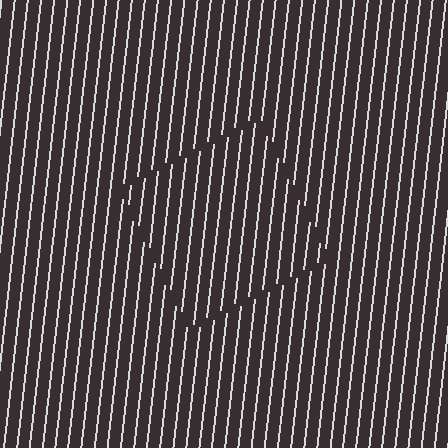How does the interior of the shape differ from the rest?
The interior of the shape contains the same grating, shifted by half a period — the contour is defined by the phase discontinuity where line-ends from the inner and outer gratings abut.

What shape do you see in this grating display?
An illusory square. The interior of the shape contains the same grating, shifted by half a period — the contour is defined by the phase discontinuity where line-ends from the inner and outer gratings abut.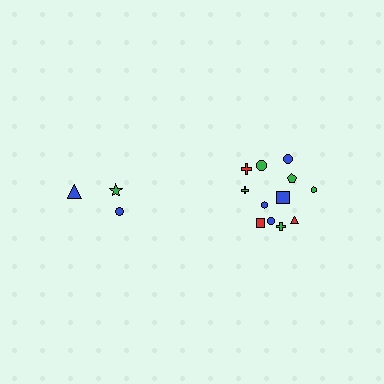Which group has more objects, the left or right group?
The right group.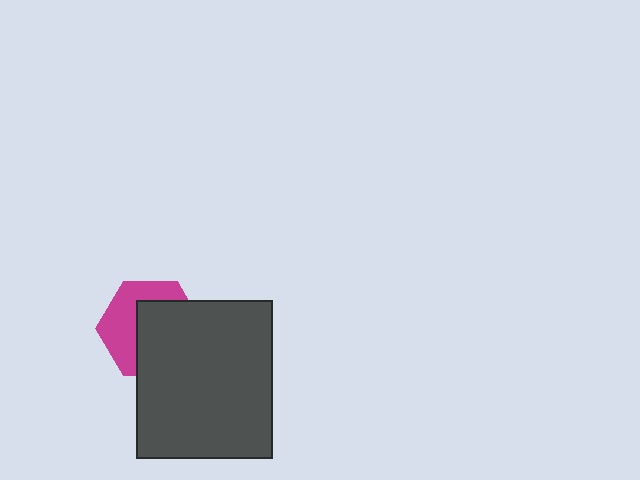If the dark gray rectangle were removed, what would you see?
You would see the complete magenta hexagon.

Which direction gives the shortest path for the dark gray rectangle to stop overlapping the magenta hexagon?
Moving toward the lower-right gives the shortest separation.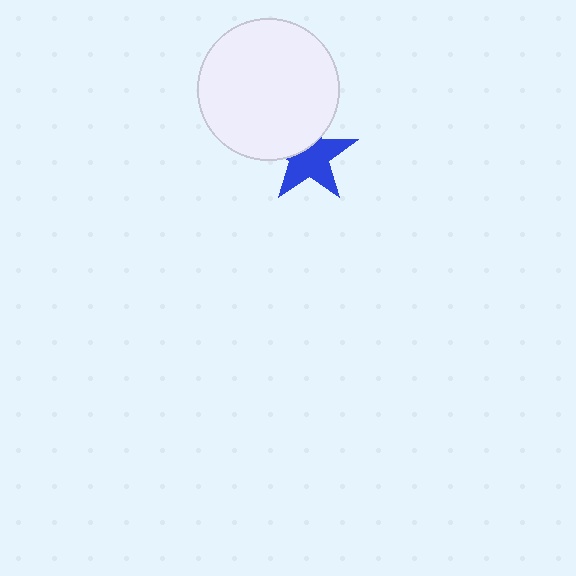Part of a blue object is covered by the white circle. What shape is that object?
It is a star.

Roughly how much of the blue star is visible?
About half of it is visible (roughly 65%).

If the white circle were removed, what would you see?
You would see the complete blue star.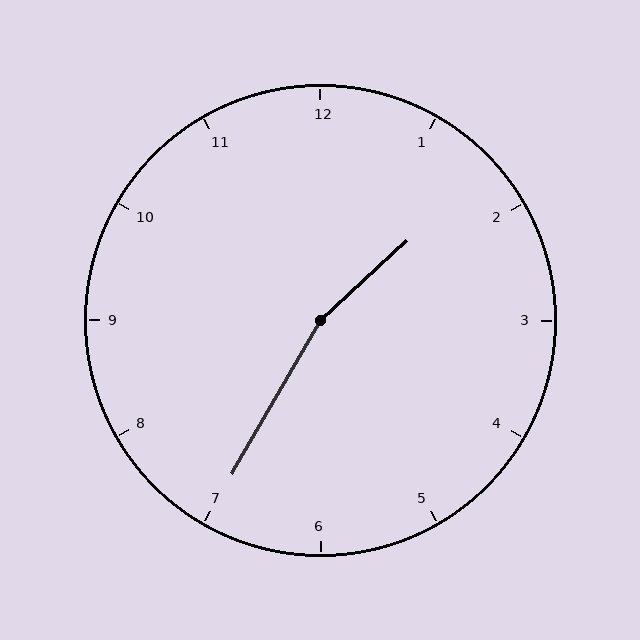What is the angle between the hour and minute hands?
Approximately 162 degrees.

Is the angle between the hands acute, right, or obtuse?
It is obtuse.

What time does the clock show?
1:35.